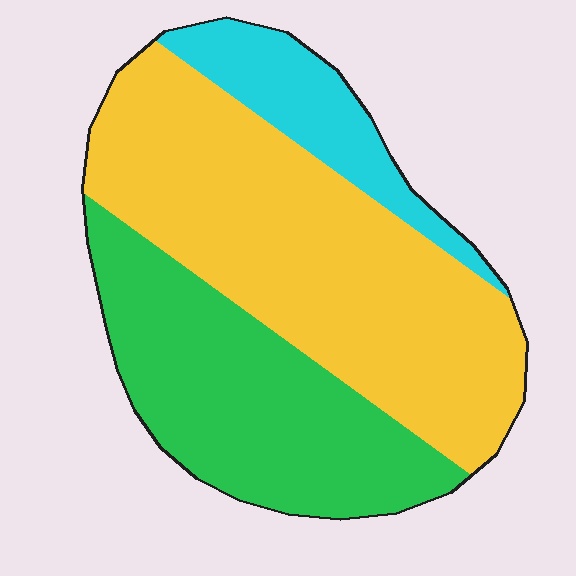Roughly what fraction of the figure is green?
Green covers roughly 35% of the figure.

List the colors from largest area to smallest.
From largest to smallest: yellow, green, cyan.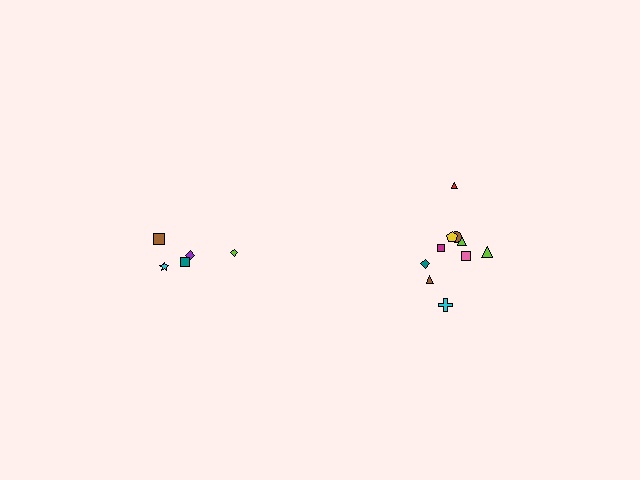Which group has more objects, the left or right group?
The right group.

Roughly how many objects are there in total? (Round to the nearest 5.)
Roughly 15 objects in total.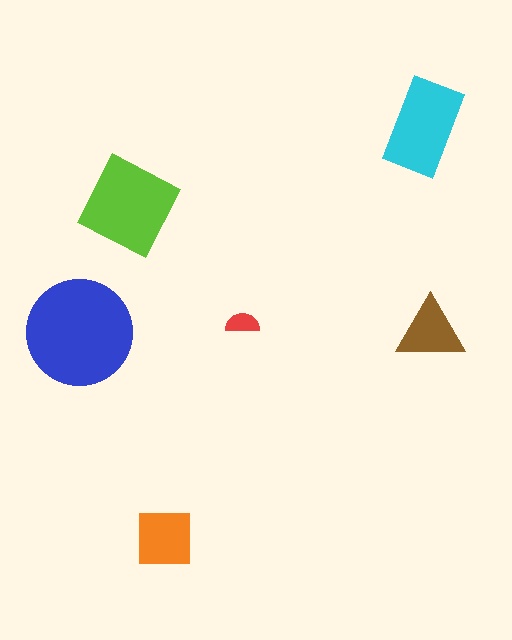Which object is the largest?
The blue circle.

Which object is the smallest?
The red semicircle.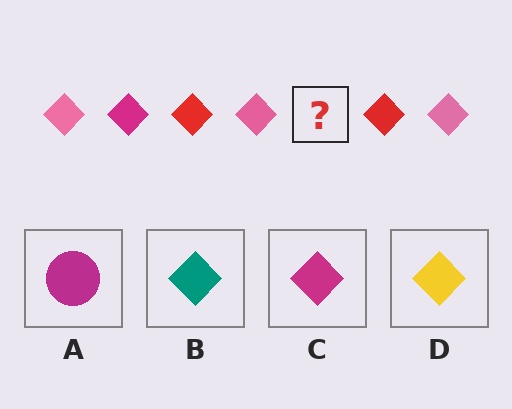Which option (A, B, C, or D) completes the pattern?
C.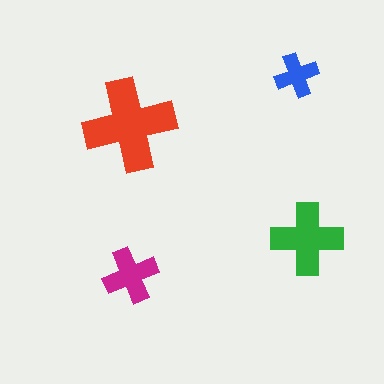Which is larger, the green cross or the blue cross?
The green one.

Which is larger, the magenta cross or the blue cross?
The magenta one.